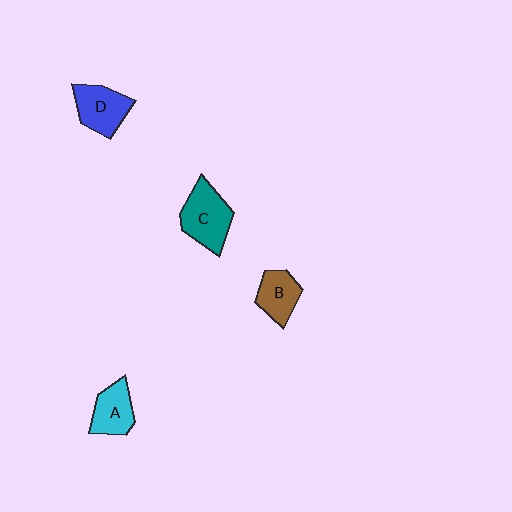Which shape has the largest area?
Shape C (teal).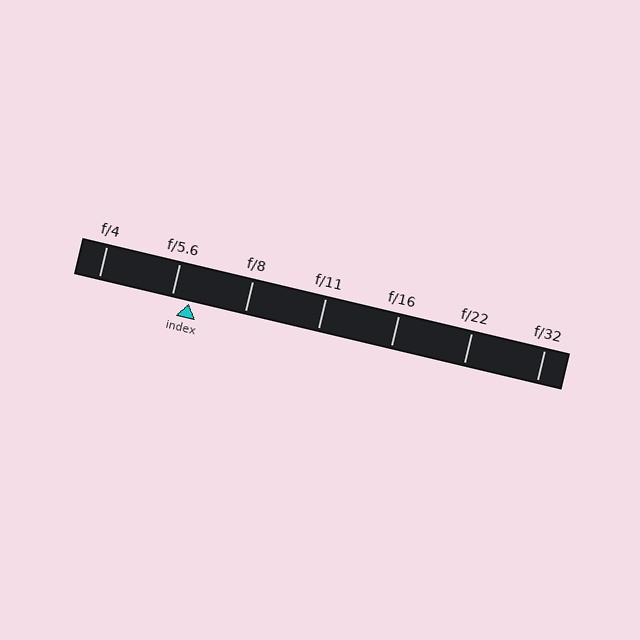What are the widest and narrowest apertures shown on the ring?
The widest aperture shown is f/4 and the narrowest is f/32.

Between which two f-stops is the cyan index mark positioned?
The index mark is between f/5.6 and f/8.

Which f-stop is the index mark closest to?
The index mark is closest to f/5.6.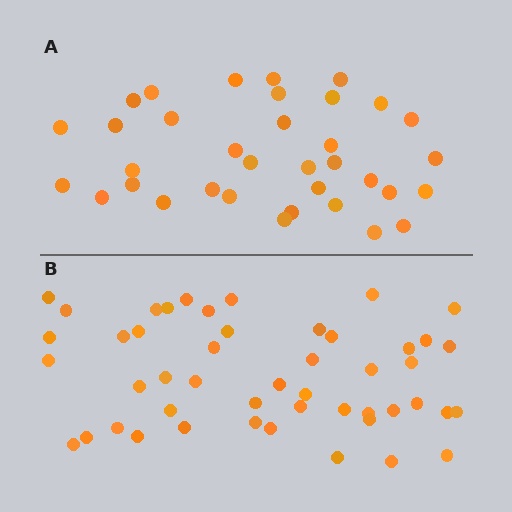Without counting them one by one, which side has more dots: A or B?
Region B (the bottom region) has more dots.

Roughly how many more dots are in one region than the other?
Region B has approximately 15 more dots than region A.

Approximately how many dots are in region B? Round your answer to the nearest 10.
About 50 dots. (The exact count is 48, which rounds to 50.)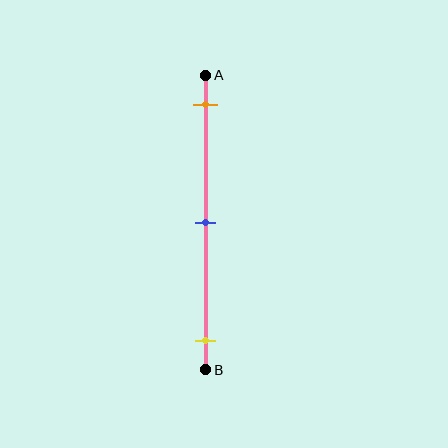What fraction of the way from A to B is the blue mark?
The blue mark is approximately 50% (0.5) of the way from A to B.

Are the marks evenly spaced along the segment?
Yes, the marks are approximately evenly spaced.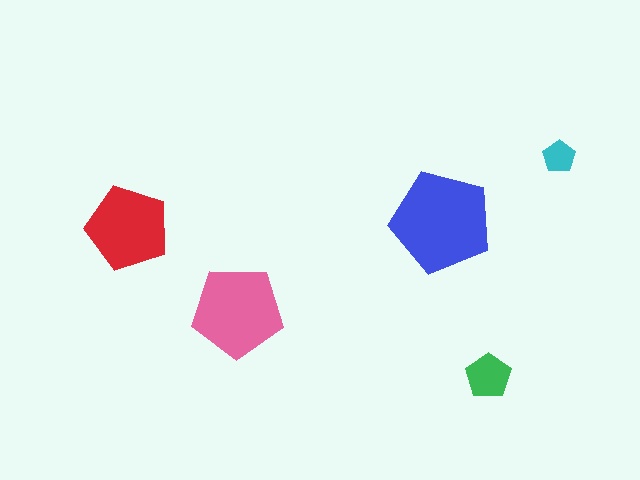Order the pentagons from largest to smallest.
the blue one, the pink one, the red one, the green one, the cyan one.